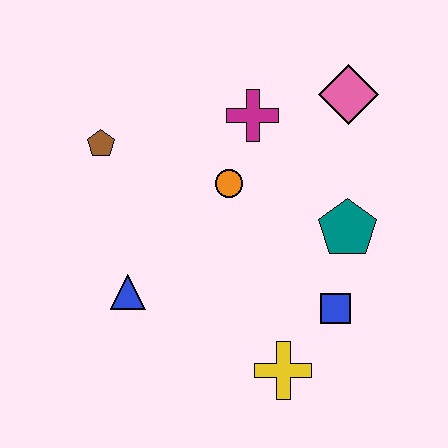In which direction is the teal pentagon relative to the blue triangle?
The teal pentagon is to the right of the blue triangle.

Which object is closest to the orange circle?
The magenta cross is closest to the orange circle.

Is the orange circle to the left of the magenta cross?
Yes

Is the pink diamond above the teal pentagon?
Yes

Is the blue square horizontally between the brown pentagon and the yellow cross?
No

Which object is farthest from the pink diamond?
The blue triangle is farthest from the pink diamond.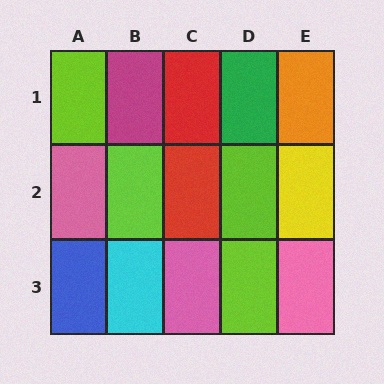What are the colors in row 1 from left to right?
Lime, magenta, red, green, orange.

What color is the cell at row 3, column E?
Pink.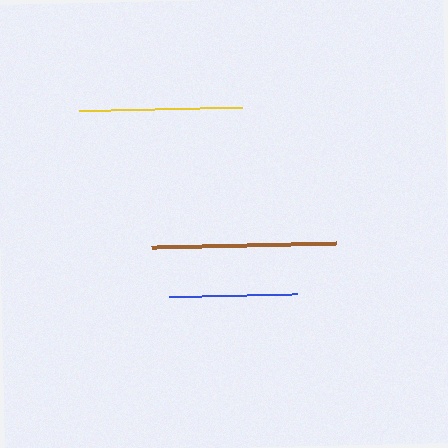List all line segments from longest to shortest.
From longest to shortest: brown, yellow, blue.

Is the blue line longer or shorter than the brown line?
The brown line is longer than the blue line.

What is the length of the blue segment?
The blue segment is approximately 128 pixels long.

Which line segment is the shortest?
The blue line is the shortest at approximately 128 pixels.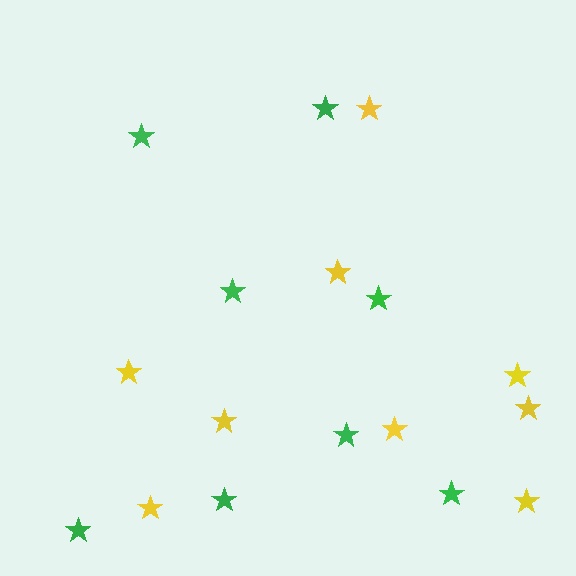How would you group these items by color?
There are 2 groups: one group of yellow stars (9) and one group of green stars (8).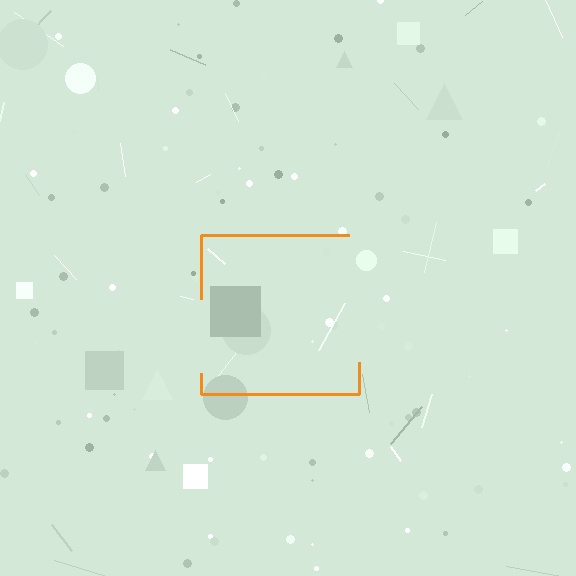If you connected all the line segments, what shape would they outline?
They would outline a square.